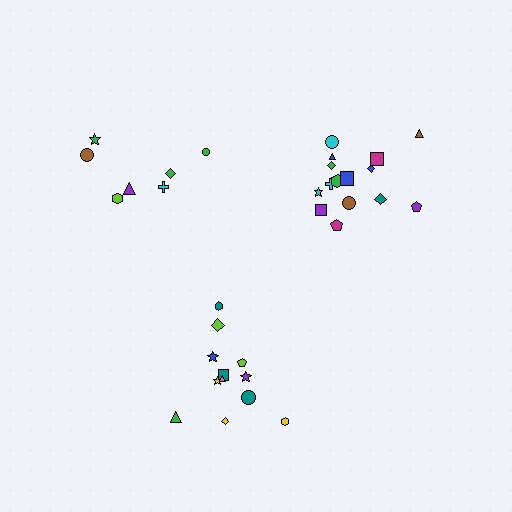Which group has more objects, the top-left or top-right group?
The top-right group.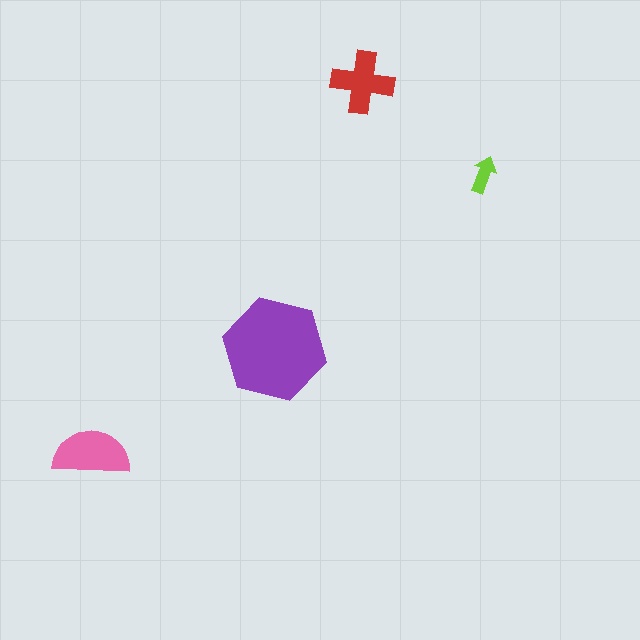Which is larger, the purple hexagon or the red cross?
The purple hexagon.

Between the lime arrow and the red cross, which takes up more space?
The red cross.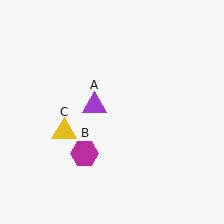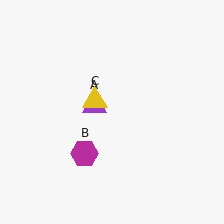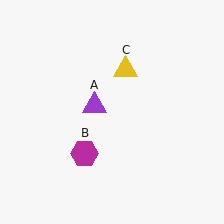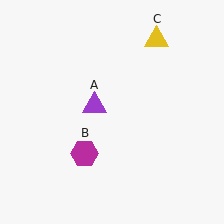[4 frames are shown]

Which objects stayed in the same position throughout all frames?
Purple triangle (object A) and magenta hexagon (object B) remained stationary.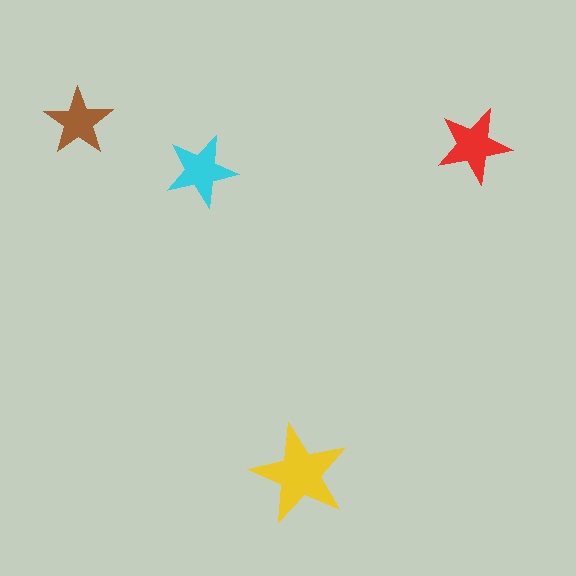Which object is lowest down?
The yellow star is bottommost.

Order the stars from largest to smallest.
the yellow one, the red one, the cyan one, the brown one.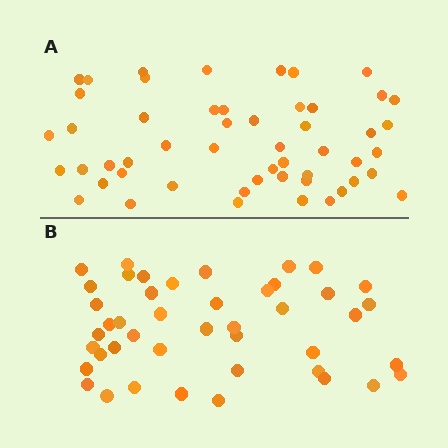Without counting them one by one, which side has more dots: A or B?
Region A (the top region) has more dots.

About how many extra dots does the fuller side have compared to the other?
Region A has roughly 8 or so more dots than region B.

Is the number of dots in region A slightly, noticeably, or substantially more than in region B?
Region A has only slightly more — the two regions are fairly close. The ratio is roughly 1.2 to 1.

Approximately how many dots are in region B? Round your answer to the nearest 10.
About 40 dots. (The exact count is 44, which rounds to 40.)